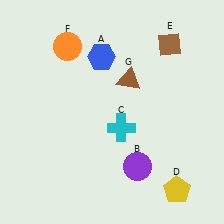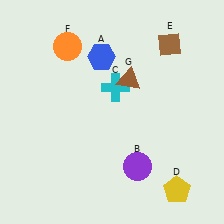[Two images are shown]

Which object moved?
The cyan cross (C) moved up.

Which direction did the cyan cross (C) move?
The cyan cross (C) moved up.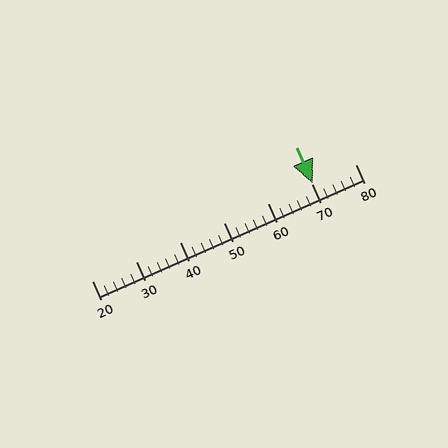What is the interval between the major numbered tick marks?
The major tick marks are spaced 10 units apart.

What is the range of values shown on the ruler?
The ruler shows values from 20 to 80.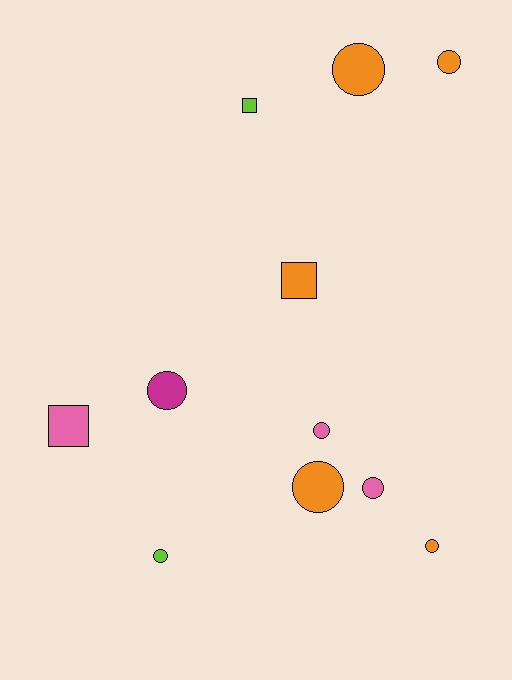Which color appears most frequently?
Orange, with 5 objects.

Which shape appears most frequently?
Circle, with 8 objects.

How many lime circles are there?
There is 1 lime circle.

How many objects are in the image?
There are 11 objects.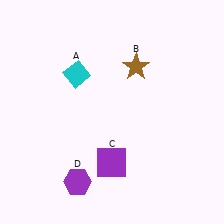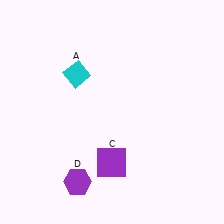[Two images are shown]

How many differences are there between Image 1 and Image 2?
There is 1 difference between the two images.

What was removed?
The brown star (B) was removed in Image 2.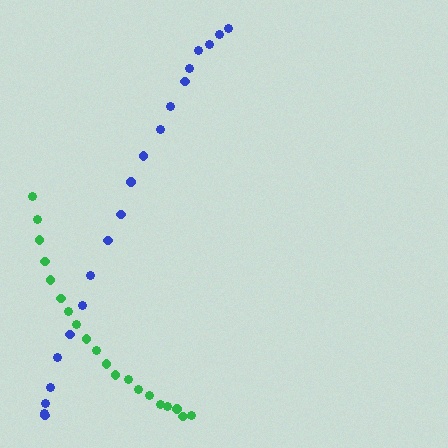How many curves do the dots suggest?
There are 2 distinct paths.